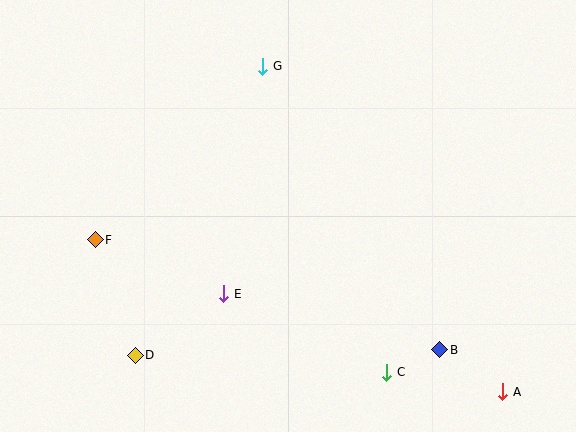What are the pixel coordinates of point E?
Point E is at (223, 294).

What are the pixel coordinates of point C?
Point C is at (387, 372).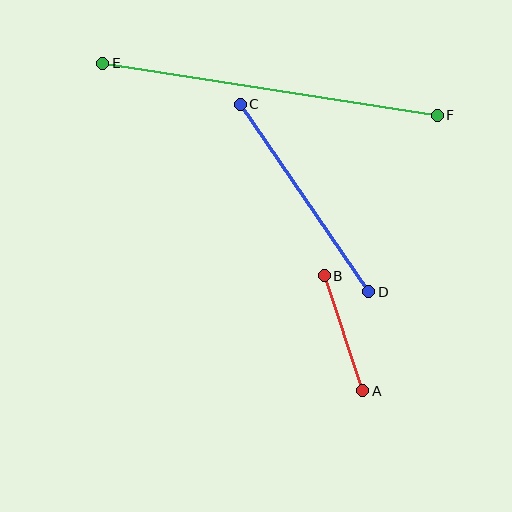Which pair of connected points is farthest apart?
Points E and F are farthest apart.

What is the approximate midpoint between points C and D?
The midpoint is at approximately (305, 198) pixels.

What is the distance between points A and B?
The distance is approximately 121 pixels.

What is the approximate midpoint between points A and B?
The midpoint is at approximately (344, 333) pixels.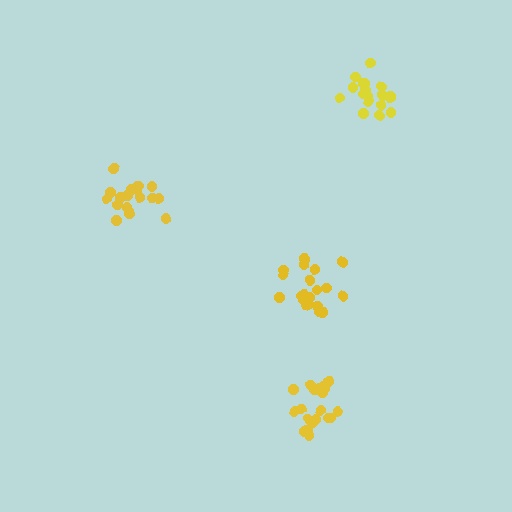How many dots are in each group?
Group 1: 20 dots, Group 2: 19 dots, Group 3: 18 dots, Group 4: 20 dots (77 total).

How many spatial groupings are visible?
There are 4 spatial groupings.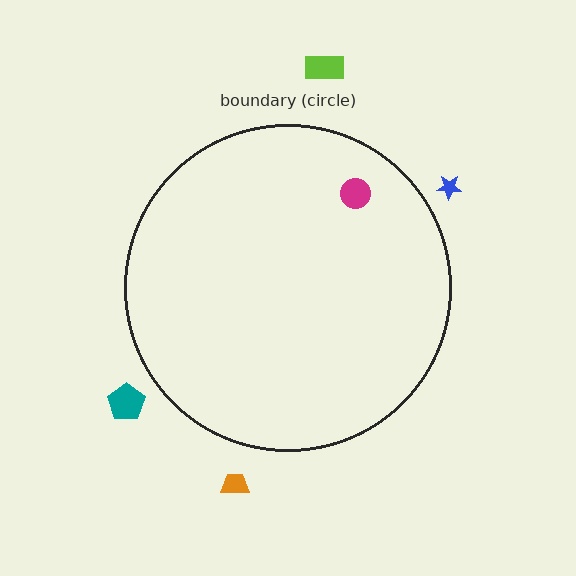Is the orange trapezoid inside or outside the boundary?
Outside.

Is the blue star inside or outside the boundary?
Outside.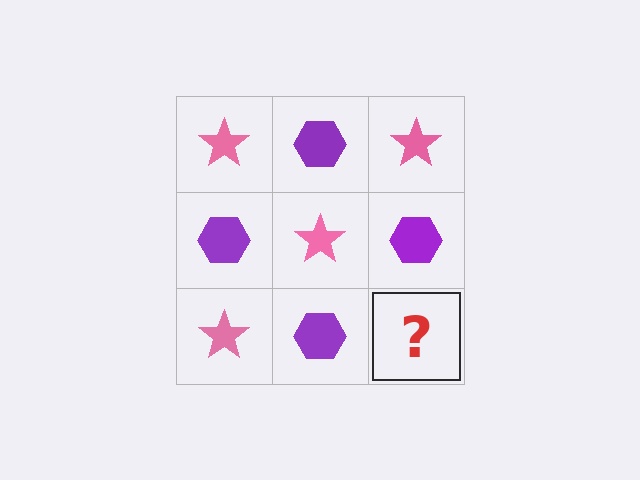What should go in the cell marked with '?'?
The missing cell should contain a pink star.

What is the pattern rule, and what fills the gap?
The rule is that it alternates pink star and purple hexagon in a checkerboard pattern. The gap should be filled with a pink star.